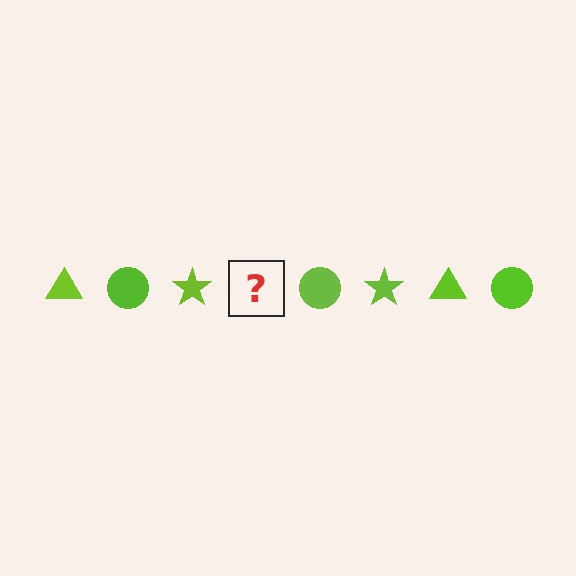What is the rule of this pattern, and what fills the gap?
The rule is that the pattern cycles through triangle, circle, star shapes in lime. The gap should be filled with a lime triangle.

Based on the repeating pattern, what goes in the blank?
The blank should be a lime triangle.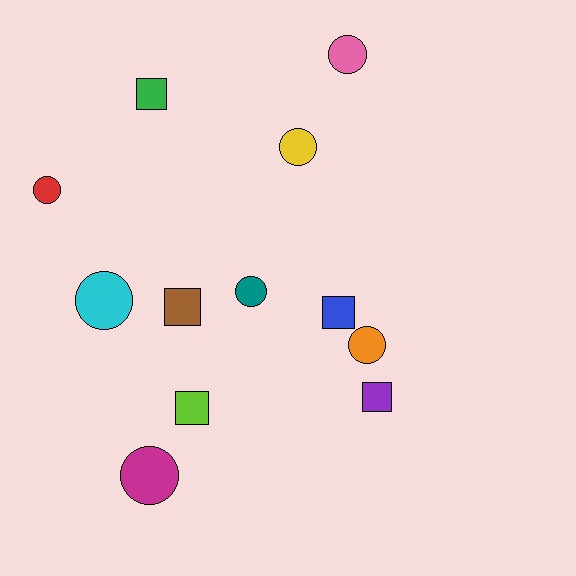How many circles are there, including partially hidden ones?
There are 7 circles.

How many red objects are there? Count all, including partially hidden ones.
There is 1 red object.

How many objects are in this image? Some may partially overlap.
There are 12 objects.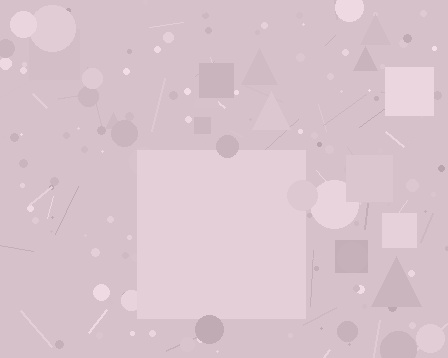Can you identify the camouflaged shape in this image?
The camouflaged shape is a square.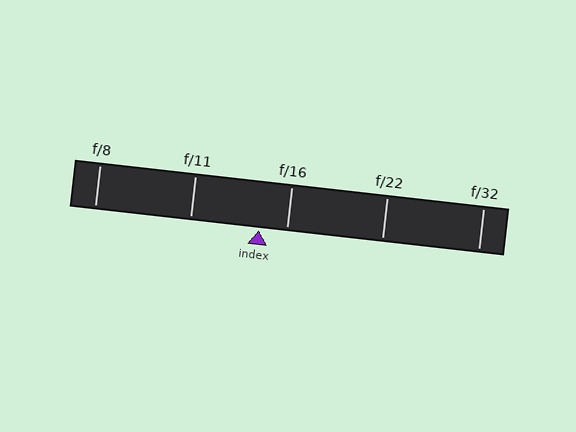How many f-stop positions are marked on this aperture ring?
There are 5 f-stop positions marked.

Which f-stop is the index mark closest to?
The index mark is closest to f/16.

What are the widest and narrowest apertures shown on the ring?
The widest aperture shown is f/8 and the narrowest is f/32.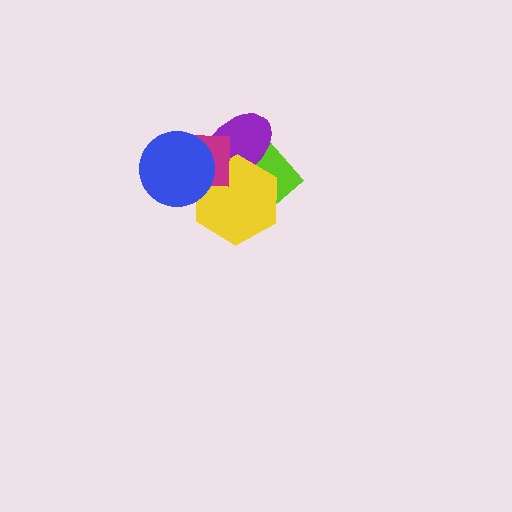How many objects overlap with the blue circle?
4 objects overlap with the blue circle.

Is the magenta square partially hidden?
Yes, it is partially covered by another shape.